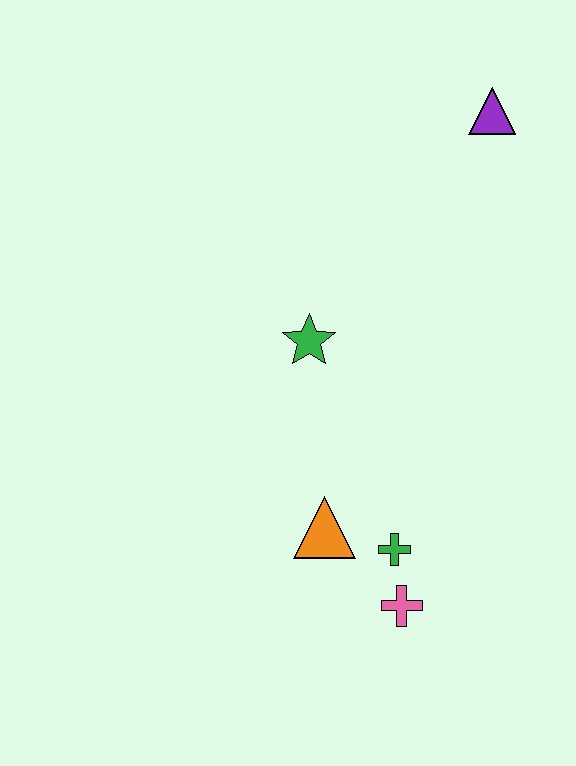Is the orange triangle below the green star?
Yes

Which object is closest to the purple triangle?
The green star is closest to the purple triangle.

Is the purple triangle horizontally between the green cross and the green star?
No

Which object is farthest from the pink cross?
The purple triangle is farthest from the pink cross.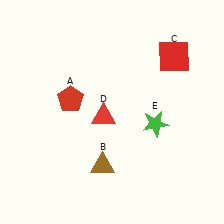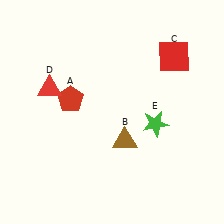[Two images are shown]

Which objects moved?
The objects that moved are: the brown triangle (B), the red triangle (D).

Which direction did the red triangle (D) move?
The red triangle (D) moved left.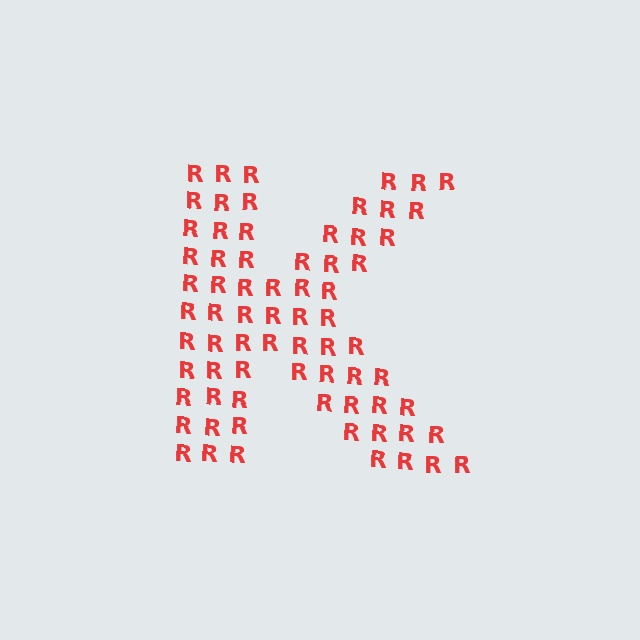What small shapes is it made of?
It is made of small letter R's.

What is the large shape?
The large shape is the letter K.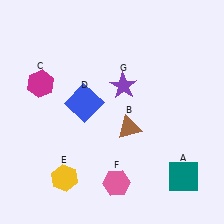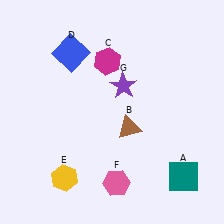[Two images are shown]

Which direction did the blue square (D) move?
The blue square (D) moved up.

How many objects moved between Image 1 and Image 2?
2 objects moved between the two images.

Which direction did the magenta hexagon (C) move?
The magenta hexagon (C) moved right.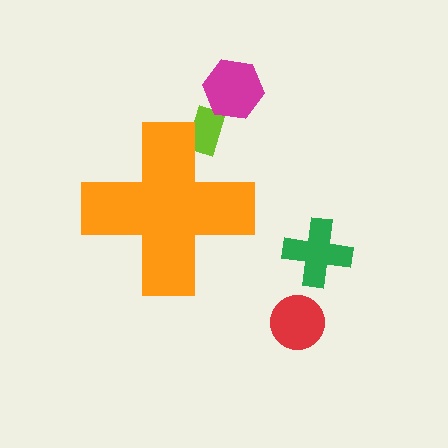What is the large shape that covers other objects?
An orange cross.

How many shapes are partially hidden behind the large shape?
1 shape is partially hidden.